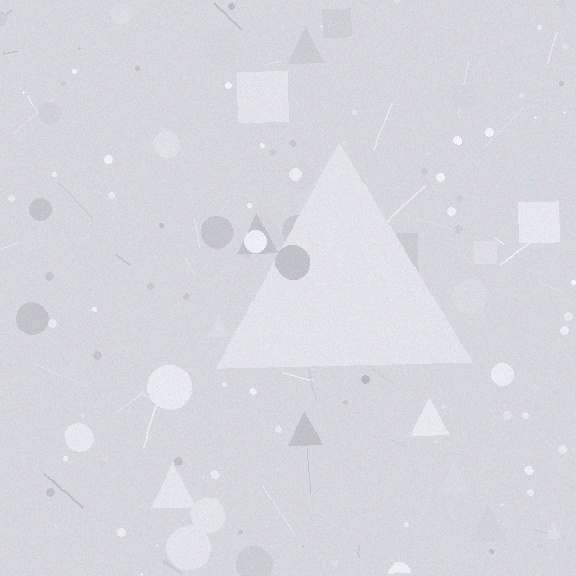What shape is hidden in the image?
A triangle is hidden in the image.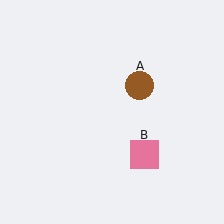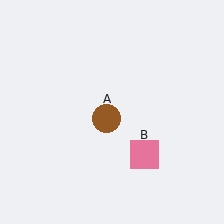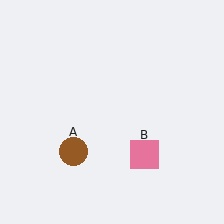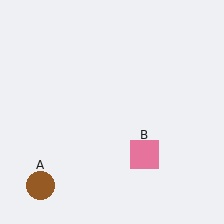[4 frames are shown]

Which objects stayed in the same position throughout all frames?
Pink square (object B) remained stationary.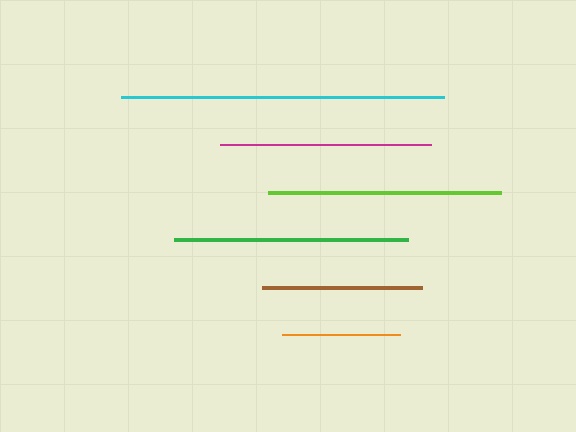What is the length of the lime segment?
The lime segment is approximately 233 pixels long.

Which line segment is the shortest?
The orange line is the shortest at approximately 118 pixels.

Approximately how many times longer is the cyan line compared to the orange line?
The cyan line is approximately 2.7 times the length of the orange line.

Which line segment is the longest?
The cyan line is the longest at approximately 323 pixels.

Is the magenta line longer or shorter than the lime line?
The lime line is longer than the magenta line.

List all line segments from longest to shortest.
From longest to shortest: cyan, green, lime, magenta, brown, orange.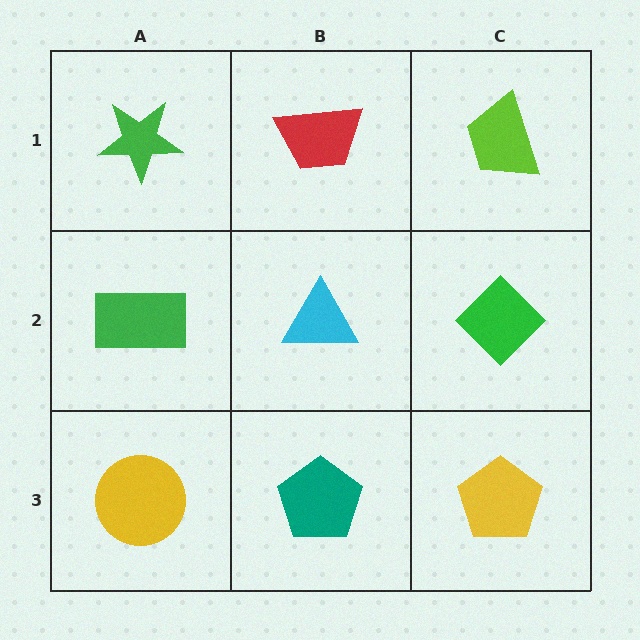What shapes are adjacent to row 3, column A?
A green rectangle (row 2, column A), a teal pentagon (row 3, column B).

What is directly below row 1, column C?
A green diamond.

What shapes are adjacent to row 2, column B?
A red trapezoid (row 1, column B), a teal pentagon (row 3, column B), a green rectangle (row 2, column A), a green diamond (row 2, column C).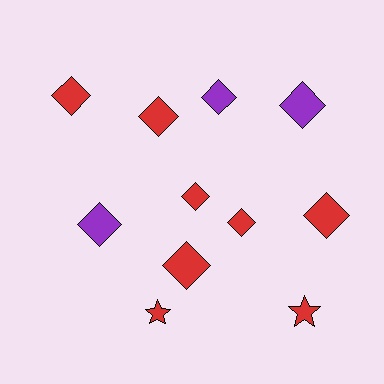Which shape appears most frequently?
Diamond, with 9 objects.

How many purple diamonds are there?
There are 3 purple diamonds.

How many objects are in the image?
There are 11 objects.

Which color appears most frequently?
Red, with 8 objects.